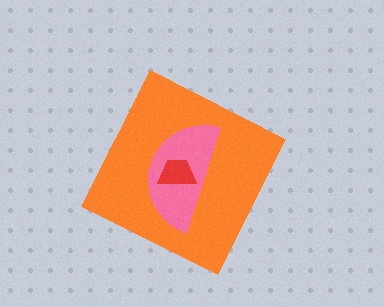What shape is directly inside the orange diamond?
The pink semicircle.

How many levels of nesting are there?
3.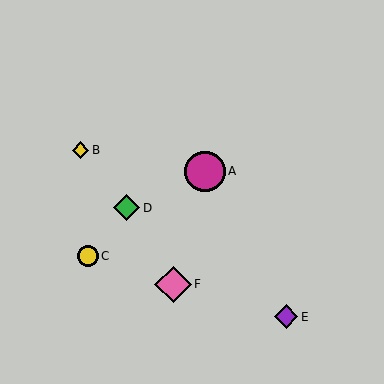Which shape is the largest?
The magenta circle (labeled A) is the largest.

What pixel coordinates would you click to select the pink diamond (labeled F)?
Click at (173, 284) to select the pink diamond F.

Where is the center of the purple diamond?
The center of the purple diamond is at (286, 317).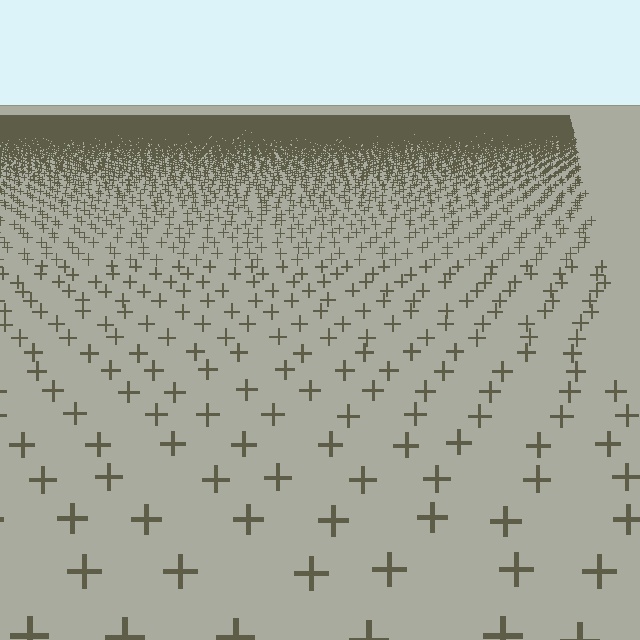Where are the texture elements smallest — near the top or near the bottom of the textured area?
Near the top.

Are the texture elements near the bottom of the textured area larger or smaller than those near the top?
Larger. Near the bottom, elements are closer to the viewer and appear at a bigger on-screen size.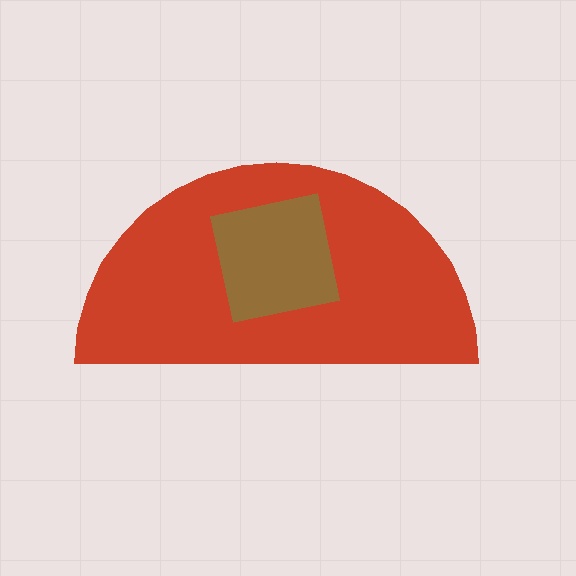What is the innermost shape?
The brown square.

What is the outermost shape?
The red semicircle.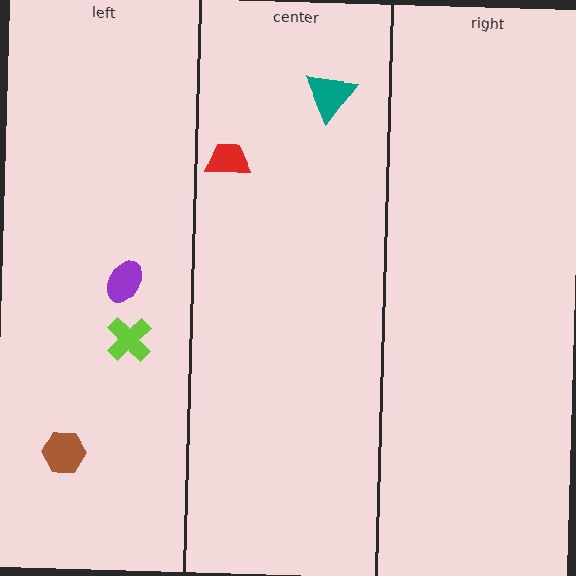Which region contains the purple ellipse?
The left region.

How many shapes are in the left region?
3.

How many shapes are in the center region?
2.